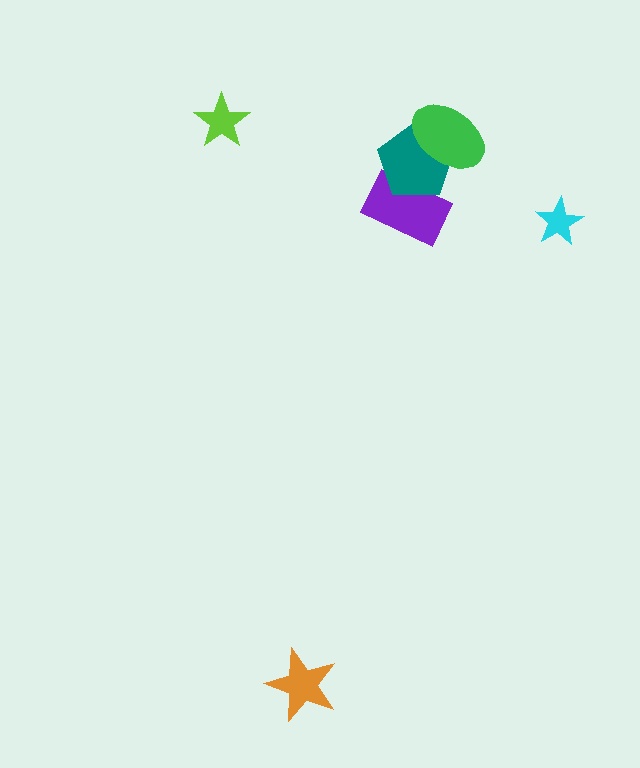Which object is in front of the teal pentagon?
The green ellipse is in front of the teal pentagon.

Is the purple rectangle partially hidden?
Yes, it is partially covered by another shape.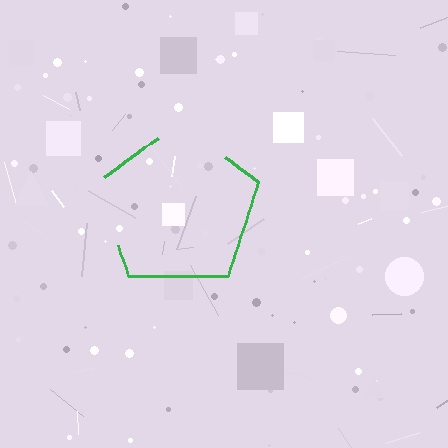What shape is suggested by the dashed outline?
The dashed outline suggests a pentagon.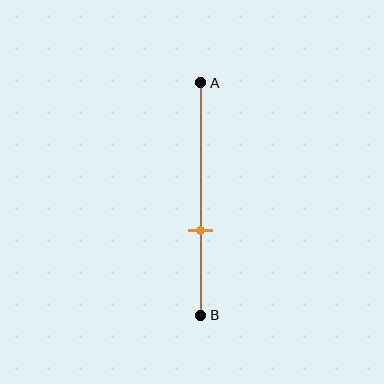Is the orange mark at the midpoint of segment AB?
No, the mark is at about 65% from A, not at the 50% midpoint.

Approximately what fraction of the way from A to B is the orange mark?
The orange mark is approximately 65% of the way from A to B.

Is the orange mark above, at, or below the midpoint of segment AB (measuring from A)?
The orange mark is below the midpoint of segment AB.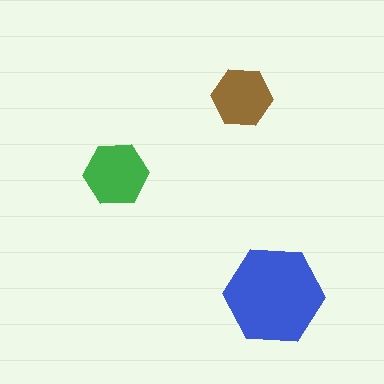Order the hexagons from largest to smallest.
the blue one, the green one, the brown one.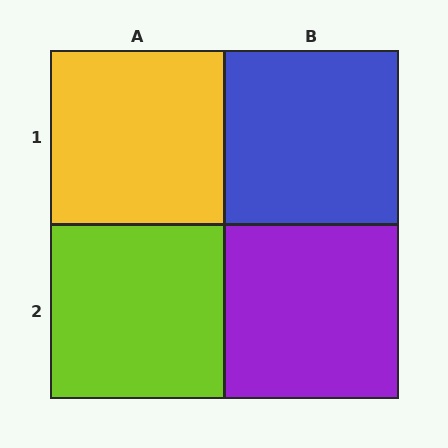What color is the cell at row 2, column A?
Lime.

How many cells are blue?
1 cell is blue.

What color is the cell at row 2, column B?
Purple.